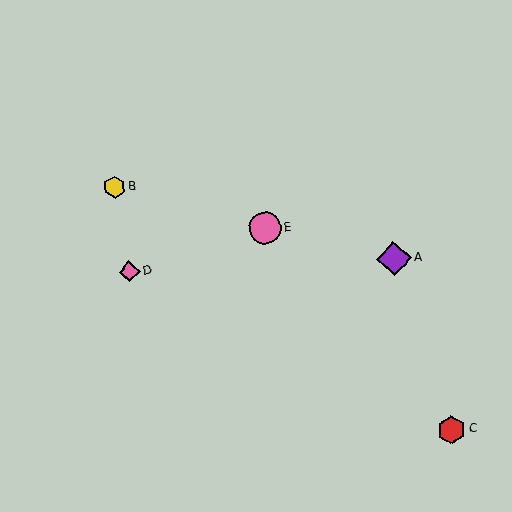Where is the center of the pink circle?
The center of the pink circle is at (265, 228).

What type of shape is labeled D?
Shape D is a pink diamond.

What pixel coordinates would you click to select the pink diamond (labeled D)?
Click at (129, 272) to select the pink diamond D.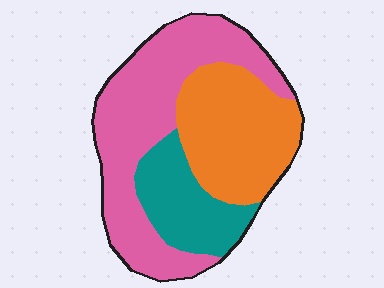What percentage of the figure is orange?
Orange covers roughly 35% of the figure.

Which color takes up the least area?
Teal, at roughly 20%.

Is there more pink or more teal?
Pink.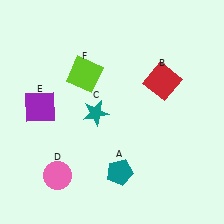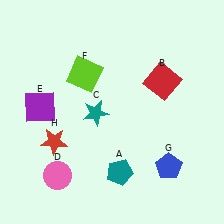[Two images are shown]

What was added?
A blue pentagon (G), a red star (H) were added in Image 2.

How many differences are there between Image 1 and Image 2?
There are 2 differences between the two images.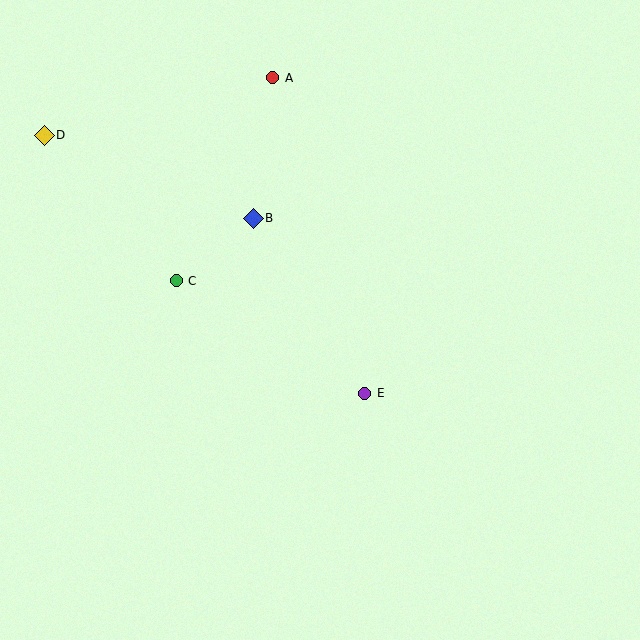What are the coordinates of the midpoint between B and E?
The midpoint between B and E is at (309, 306).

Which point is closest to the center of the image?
Point E at (365, 393) is closest to the center.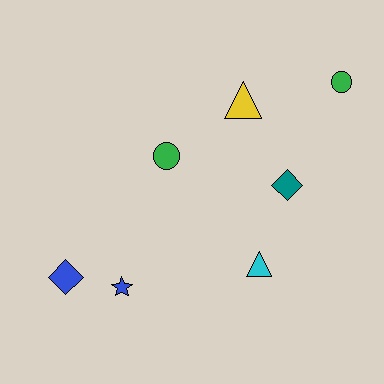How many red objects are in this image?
There are no red objects.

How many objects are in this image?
There are 7 objects.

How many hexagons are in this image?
There are no hexagons.